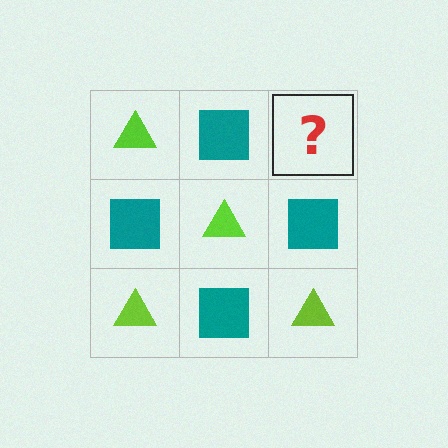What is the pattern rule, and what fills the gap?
The rule is that it alternates lime triangle and teal square in a checkerboard pattern. The gap should be filled with a lime triangle.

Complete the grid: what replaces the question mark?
The question mark should be replaced with a lime triangle.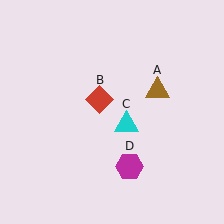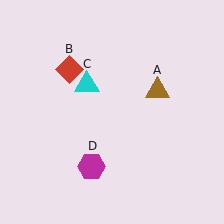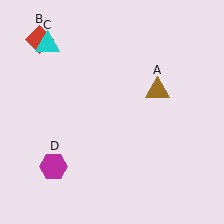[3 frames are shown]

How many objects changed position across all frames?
3 objects changed position: red diamond (object B), cyan triangle (object C), magenta hexagon (object D).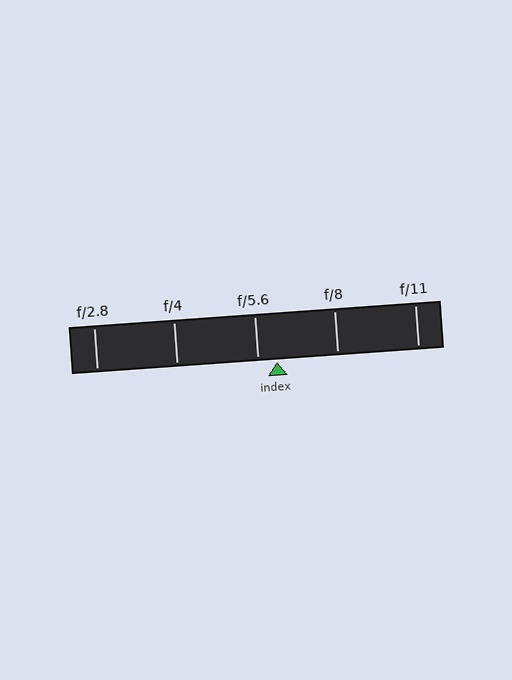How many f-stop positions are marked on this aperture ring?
There are 5 f-stop positions marked.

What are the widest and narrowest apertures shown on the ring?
The widest aperture shown is f/2.8 and the narrowest is f/11.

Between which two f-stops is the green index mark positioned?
The index mark is between f/5.6 and f/8.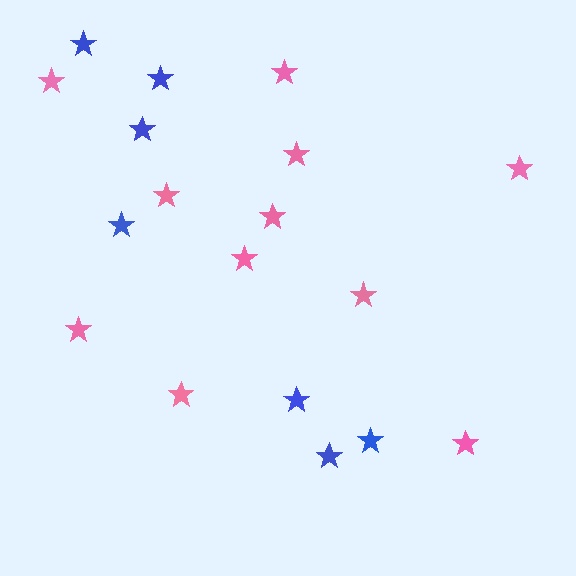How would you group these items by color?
There are 2 groups: one group of pink stars (11) and one group of blue stars (7).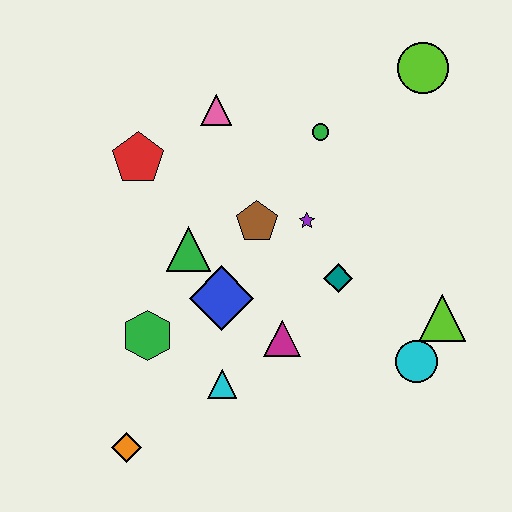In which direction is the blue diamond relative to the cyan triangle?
The blue diamond is above the cyan triangle.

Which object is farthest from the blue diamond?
The lime circle is farthest from the blue diamond.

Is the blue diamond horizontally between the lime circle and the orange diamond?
Yes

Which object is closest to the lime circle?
The green circle is closest to the lime circle.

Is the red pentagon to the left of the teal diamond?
Yes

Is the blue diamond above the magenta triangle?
Yes